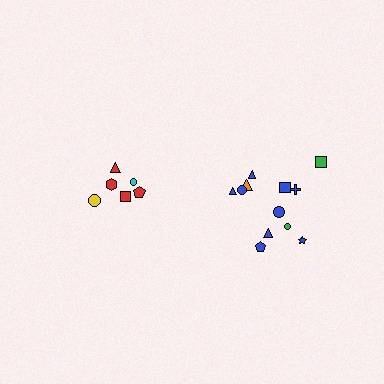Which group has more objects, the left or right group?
The right group.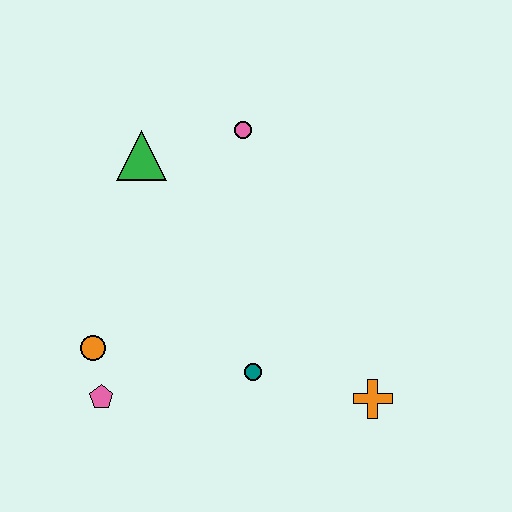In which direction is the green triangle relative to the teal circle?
The green triangle is above the teal circle.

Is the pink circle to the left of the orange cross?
Yes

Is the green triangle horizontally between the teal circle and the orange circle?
Yes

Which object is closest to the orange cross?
The teal circle is closest to the orange cross.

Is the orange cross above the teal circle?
No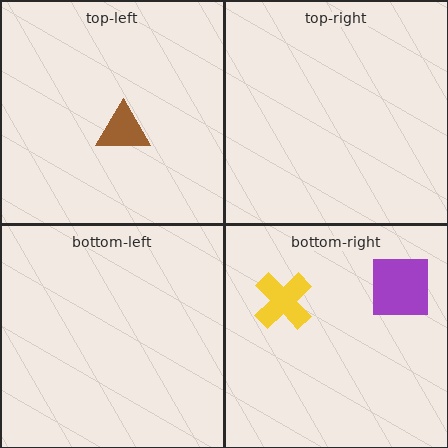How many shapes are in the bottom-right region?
2.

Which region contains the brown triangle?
The top-left region.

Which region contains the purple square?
The bottom-right region.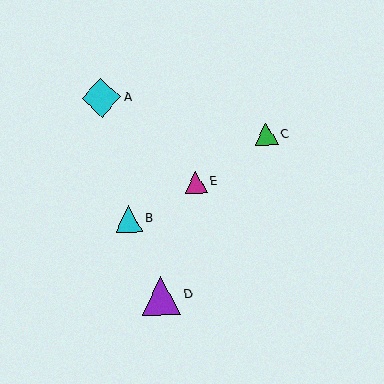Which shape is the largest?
The cyan diamond (labeled A) is the largest.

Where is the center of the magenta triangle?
The center of the magenta triangle is at (196, 182).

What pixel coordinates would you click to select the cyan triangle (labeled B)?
Click at (129, 219) to select the cyan triangle B.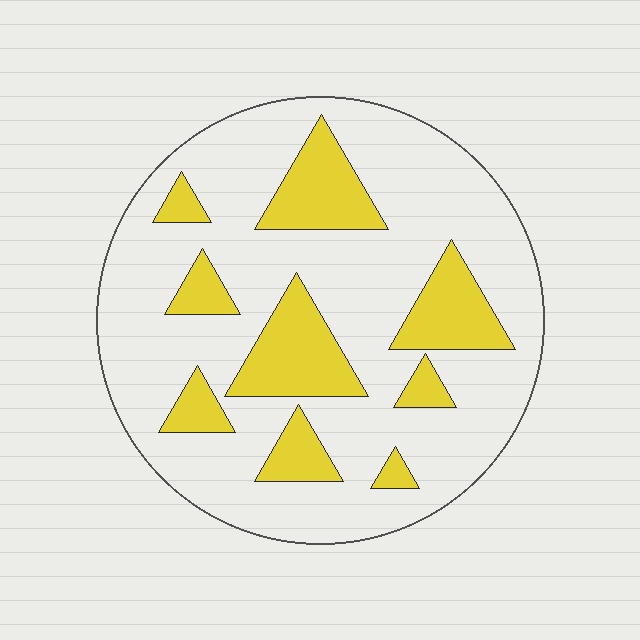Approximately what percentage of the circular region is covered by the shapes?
Approximately 25%.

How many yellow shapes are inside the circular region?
9.